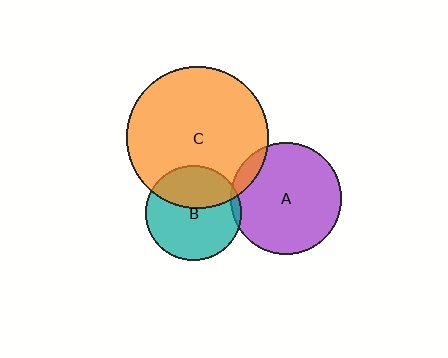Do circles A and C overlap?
Yes.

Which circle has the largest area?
Circle C (orange).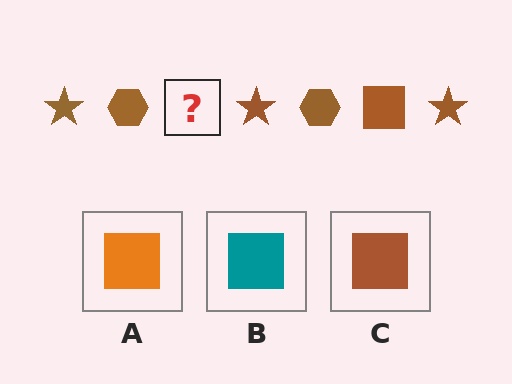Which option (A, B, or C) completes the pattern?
C.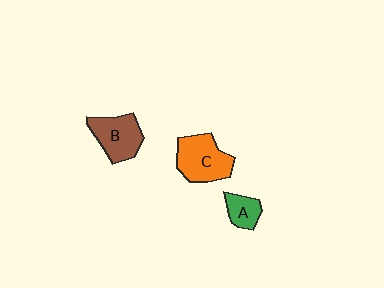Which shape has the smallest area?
Shape A (green).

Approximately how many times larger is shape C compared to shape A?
Approximately 2.2 times.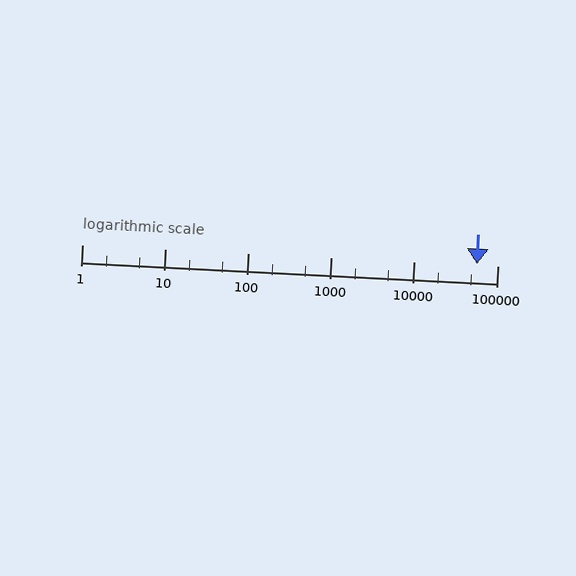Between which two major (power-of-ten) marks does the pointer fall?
The pointer is between 10000 and 100000.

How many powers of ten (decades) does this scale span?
The scale spans 5 decades, from 1 to 100000.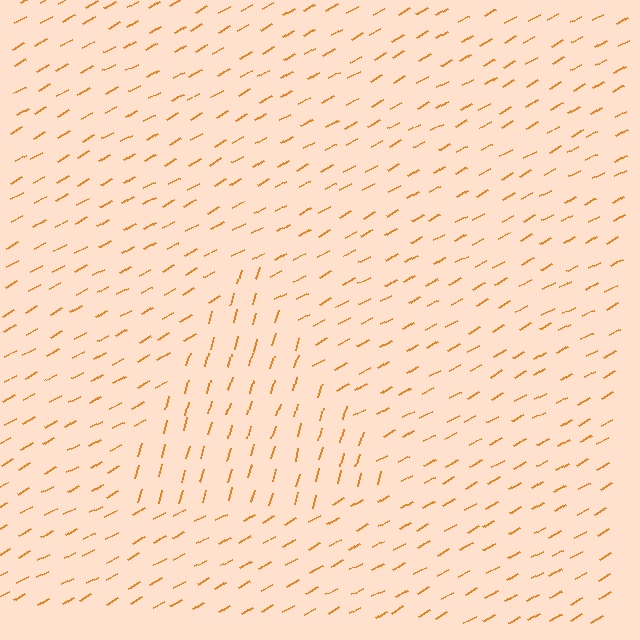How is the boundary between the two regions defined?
The boundary is defined purely by a change in line orientation (approximately 45 degrees difference). All lines are the same color and thickness.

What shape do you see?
I see a triangle.